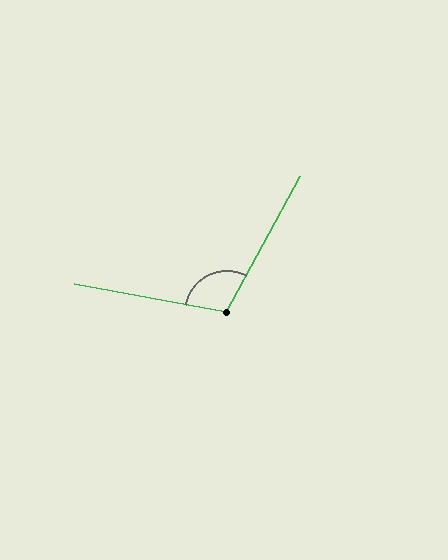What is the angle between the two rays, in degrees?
Approximately 108 degrees.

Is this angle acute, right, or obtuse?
It is obtuse.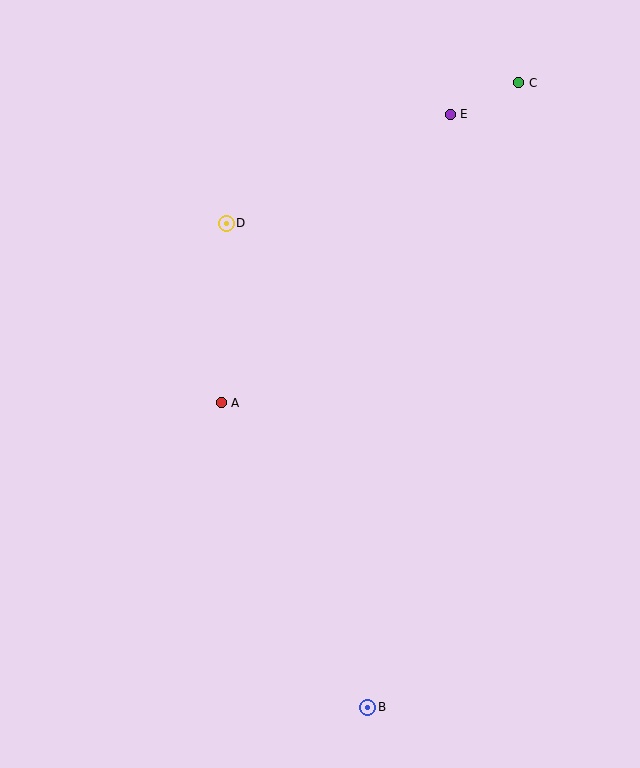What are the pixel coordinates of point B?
Point B is at (368, 707).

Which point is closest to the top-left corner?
Point D is closest to the top-left corner.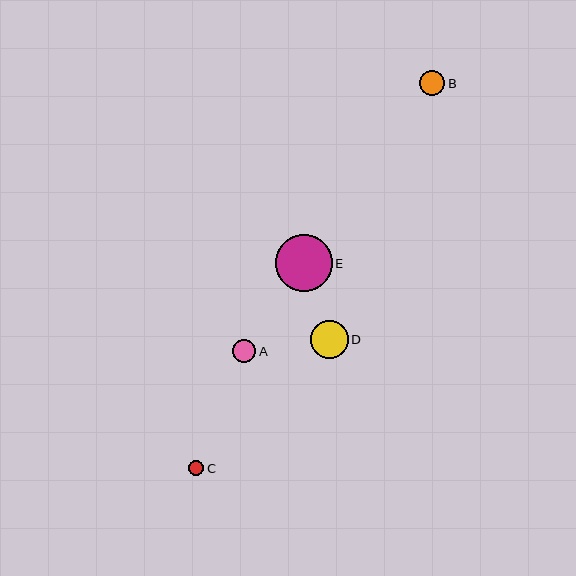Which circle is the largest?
Circle E is the largest with a size of approximately 56 pixels.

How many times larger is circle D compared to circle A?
Circle D is approximately 1.7 times the size of circle A.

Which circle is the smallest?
Circle C is the smallest with a size of approximately 15 pixels.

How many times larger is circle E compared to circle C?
Circle E is approximately 3.6 times the size of circle C.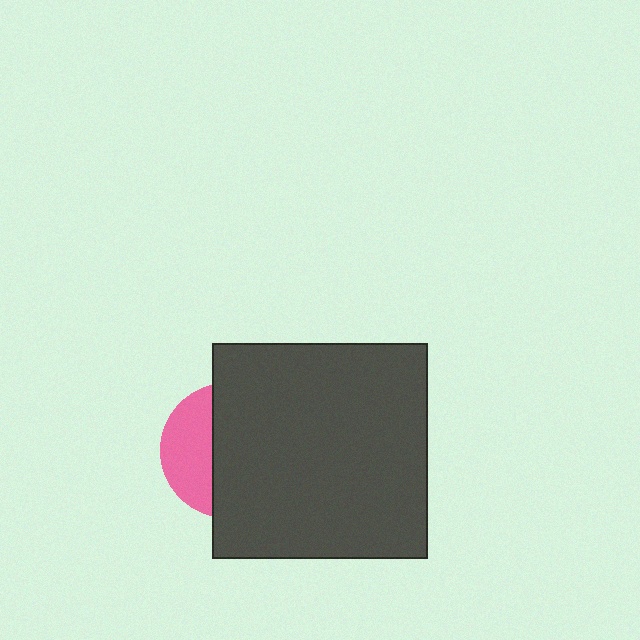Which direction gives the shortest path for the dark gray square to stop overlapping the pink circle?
Moving right gives the shortest separation.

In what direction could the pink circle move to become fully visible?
The pink circle could move left. That would shift it out from behind the dark gray square entirely.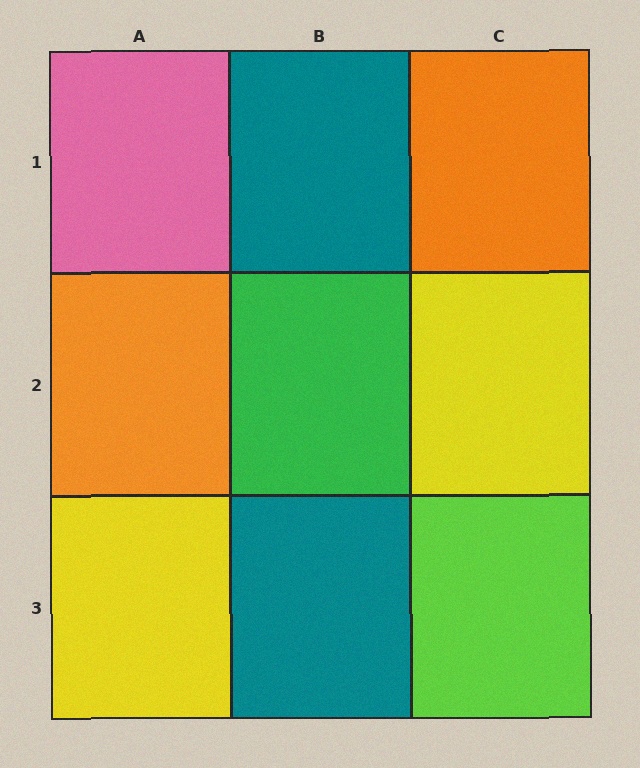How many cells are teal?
2 cells are teal.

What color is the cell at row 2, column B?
Green.